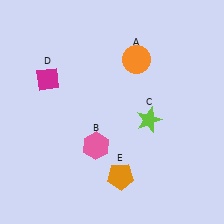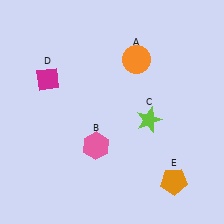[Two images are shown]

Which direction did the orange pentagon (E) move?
The orange pentagon (E) moved right.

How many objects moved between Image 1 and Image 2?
1 object moved between the two images.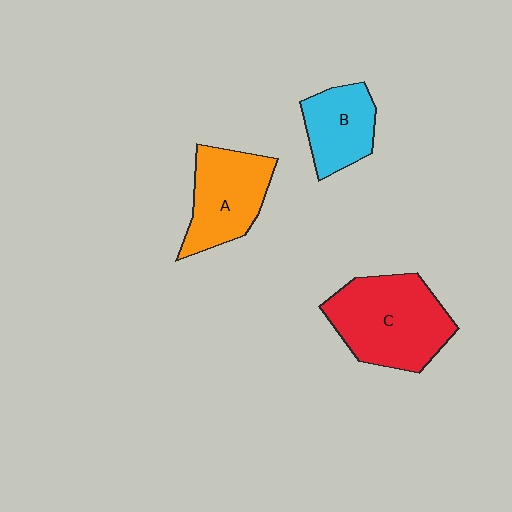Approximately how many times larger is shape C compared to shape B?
Approximately 1.8 times.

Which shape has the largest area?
Shape C (red).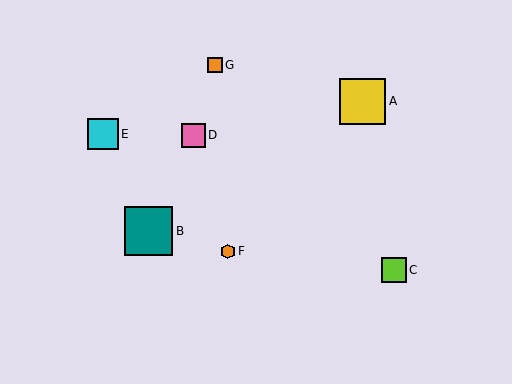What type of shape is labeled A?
Shape A is a yellow square.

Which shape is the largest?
The teal square (labeled B) is the largest.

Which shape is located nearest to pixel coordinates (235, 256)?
The orange hexagon (labeled F) at (228, 251) is nearest to that location.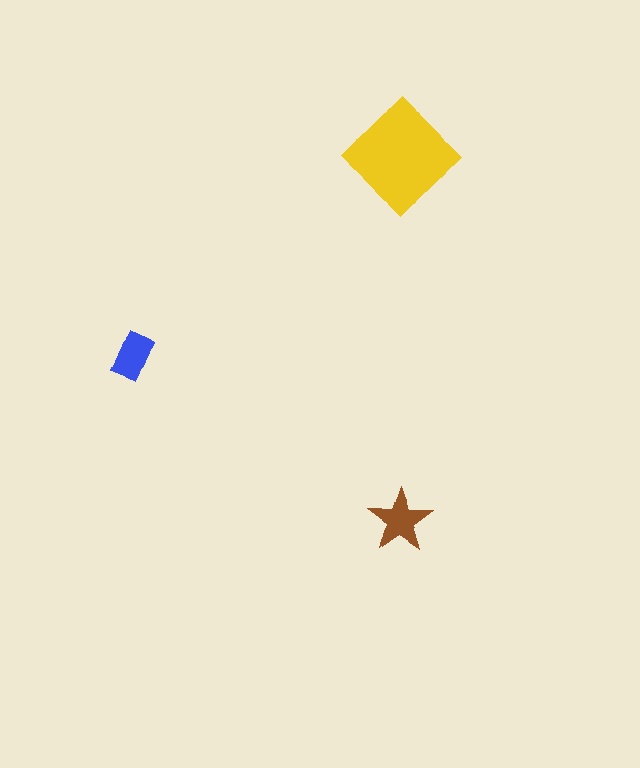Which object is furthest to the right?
The brown star is rightmost.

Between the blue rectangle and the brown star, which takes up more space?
The brown star.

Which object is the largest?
The yellow diamond.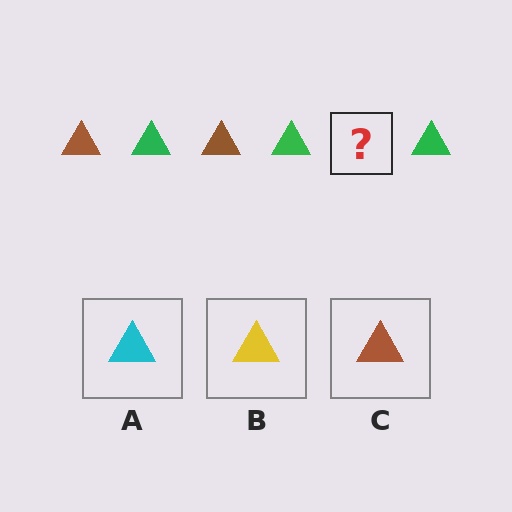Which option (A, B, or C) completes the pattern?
C.